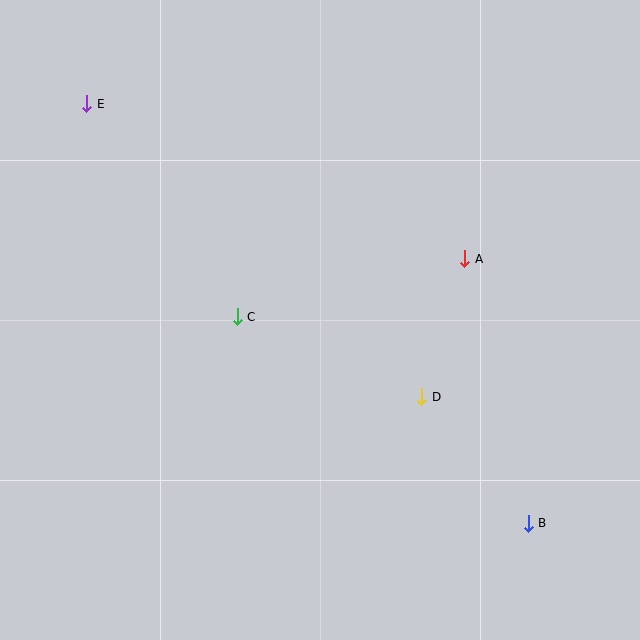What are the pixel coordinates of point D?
Point D is at (422, 397).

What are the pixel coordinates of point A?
Point A is at (465, 259).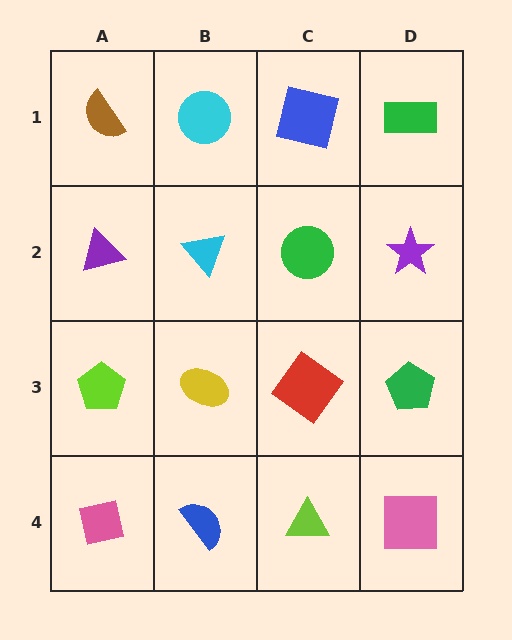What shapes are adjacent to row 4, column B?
A yellow ellipse (row 3, column B), a pink square (row 4, column A), a lime triangle (row 4, column C).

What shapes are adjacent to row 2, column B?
A cyan circle (row 1, column B), a yellow ellipse (row 3, column B), a purple triangle (row 2, column A), a green circle (row 2, column C).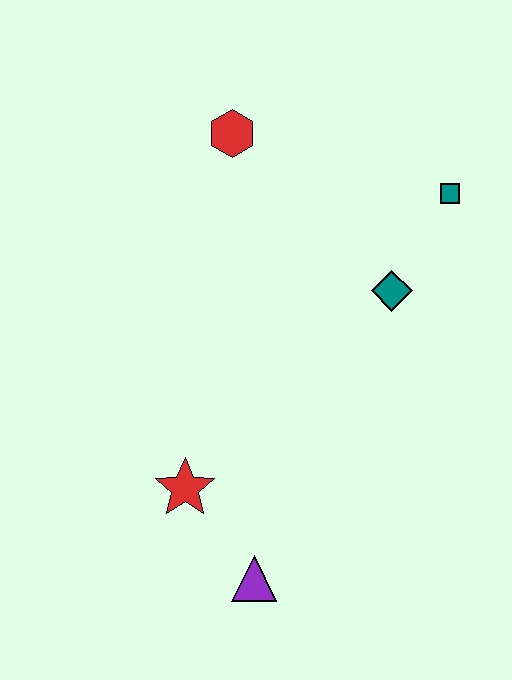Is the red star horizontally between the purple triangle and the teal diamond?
No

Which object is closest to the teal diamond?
The teal square is closest to the teal diamond.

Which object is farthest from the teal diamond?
The purple triangle is farthest from the teal diamond.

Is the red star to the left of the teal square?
Yes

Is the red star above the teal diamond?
No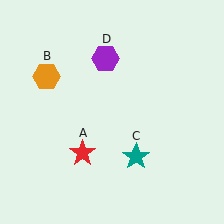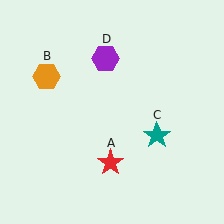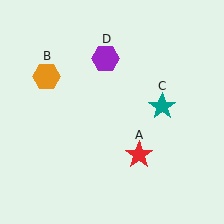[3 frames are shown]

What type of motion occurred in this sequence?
The red star (object A), teal star (object C) rotated counterclockwise around the center of the scene.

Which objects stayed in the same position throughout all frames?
Orange hexagon (object B) and purple hexagon (object D) remained stationary.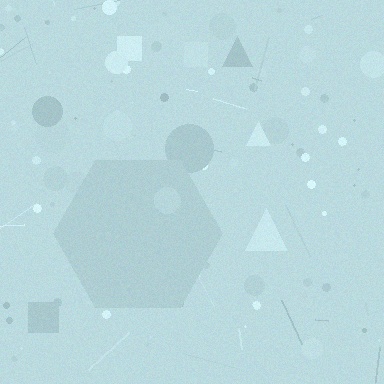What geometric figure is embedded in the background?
A hexagon is embedded in the background.